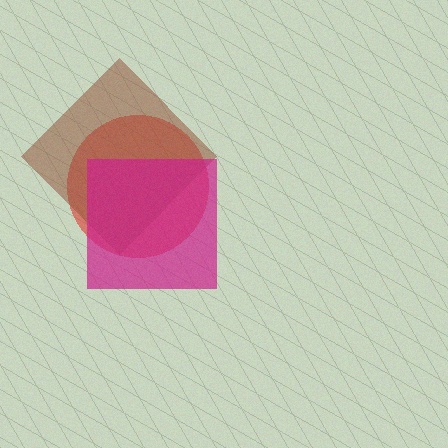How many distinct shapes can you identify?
There are 3 distinct shapes: a red circle, a brown diamond, a magenta square.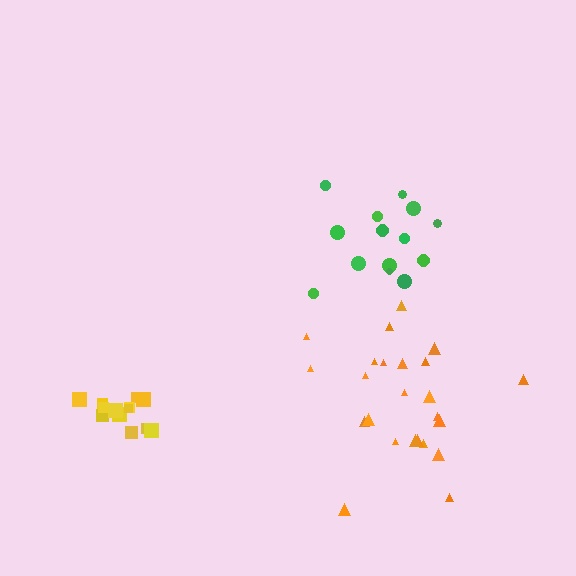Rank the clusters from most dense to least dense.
yellow, orange, green.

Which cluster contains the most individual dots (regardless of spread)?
Orange (24).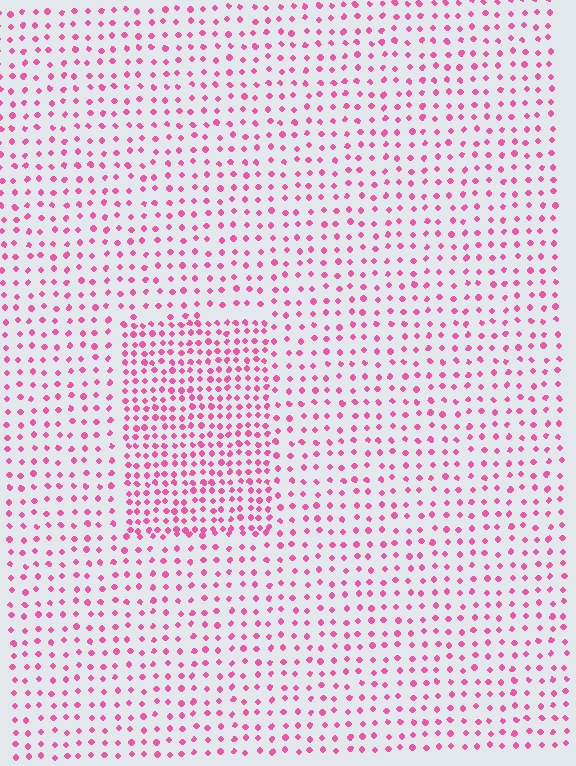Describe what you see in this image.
The image contains small pink elements arranged at two different densities. A rectangle-shaped region is visible where the elements are more densely packed than the surrounding area.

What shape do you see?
I see a rectangle.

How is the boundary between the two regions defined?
The boundary is defined by a change in element density (approximately 1.9x ratio). All elements are the same color, size, and shape.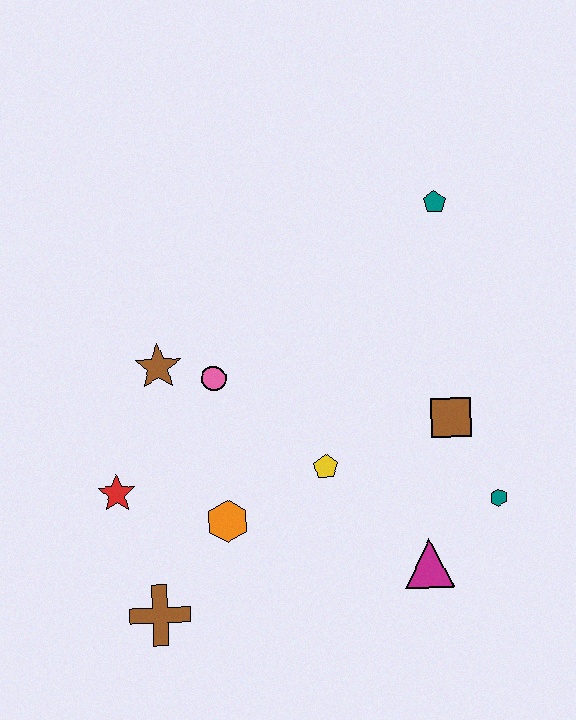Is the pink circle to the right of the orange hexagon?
No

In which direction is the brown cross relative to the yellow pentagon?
The brown cross is to the left of the yellow pentagon.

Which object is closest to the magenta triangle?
The teal hexagon is closest to the magenta triangle.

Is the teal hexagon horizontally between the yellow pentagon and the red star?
No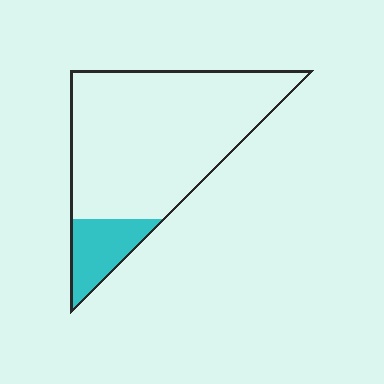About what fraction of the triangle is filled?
About one sixth (1/6).